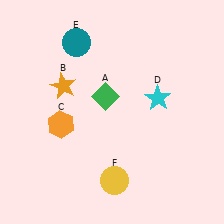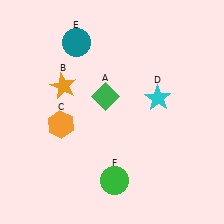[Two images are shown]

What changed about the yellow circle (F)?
In Image 1, F is yellow. In Image 2, it changed to green.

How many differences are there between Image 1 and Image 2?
There is 1 difference between the two images.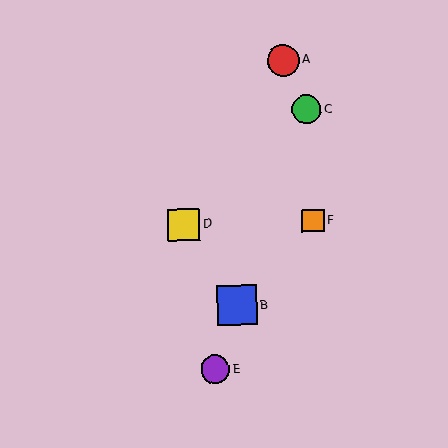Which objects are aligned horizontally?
Objects D, F are aligned horizontally.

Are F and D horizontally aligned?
Yes, both are at y≈221.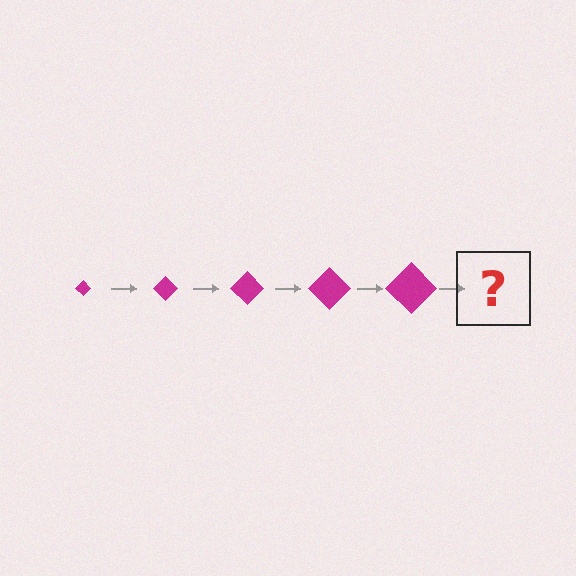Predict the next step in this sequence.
The next step is a magenta diamond, larger than the previous one.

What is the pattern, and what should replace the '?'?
The pattern is that the diamond gets progressively larger each step. The '?' should be a magenta diamond, larger than the previous one.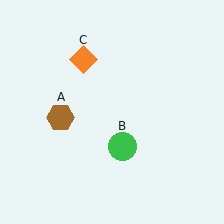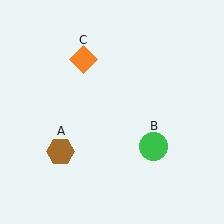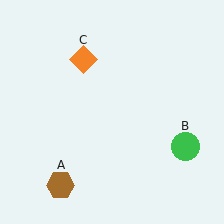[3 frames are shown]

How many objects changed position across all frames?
2 objects changed position: brown hexagon (object A), green circle (object B).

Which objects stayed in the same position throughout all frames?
Orange diamond (object C) remained stationary.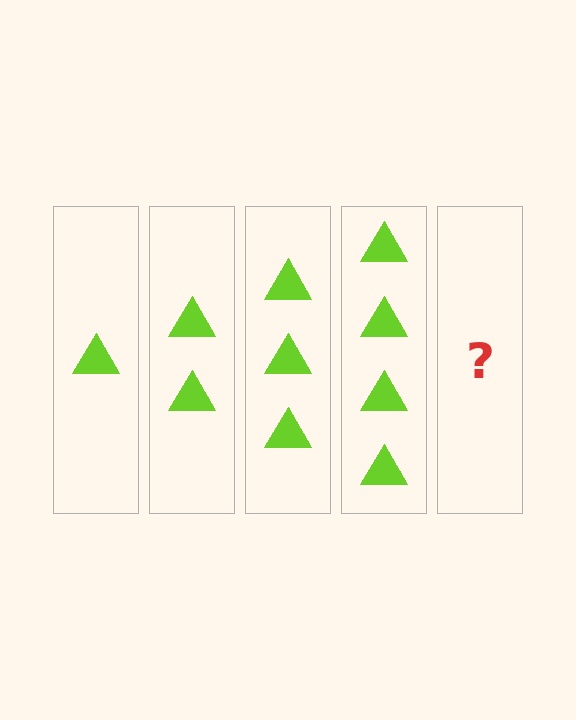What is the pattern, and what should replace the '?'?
The pattern is that each step adds one more triangle. The '?' should be 5 triangles.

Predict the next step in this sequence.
The next step is 5 triangles.